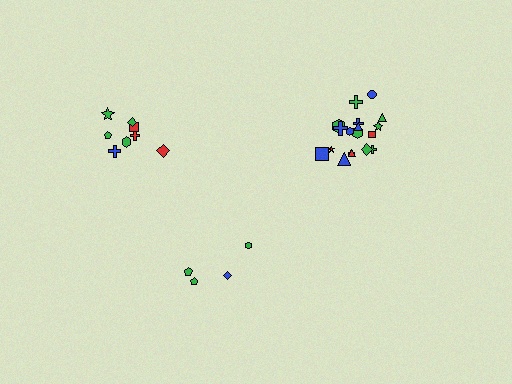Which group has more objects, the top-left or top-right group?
The top-right group.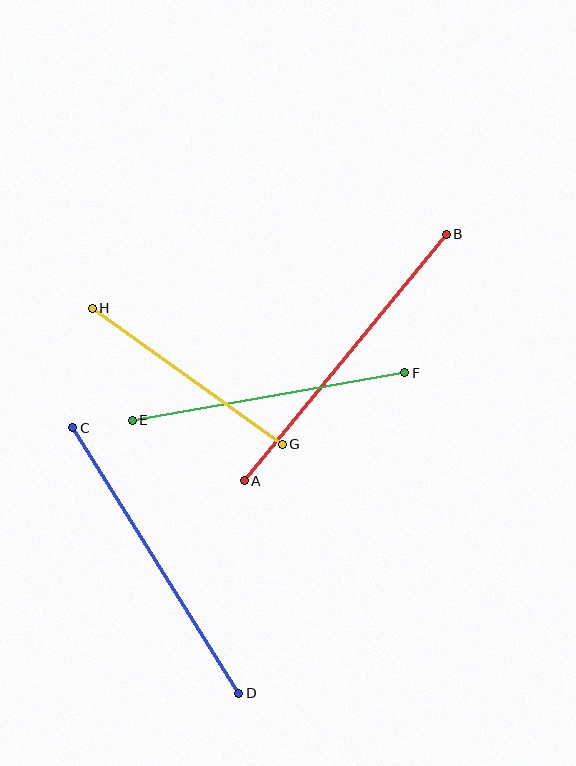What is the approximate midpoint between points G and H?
The midpoint is at approximately (187, 376) pixels.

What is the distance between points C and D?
The distance is approximately 313 pixels.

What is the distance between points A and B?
The distance is approximately 319 pixels.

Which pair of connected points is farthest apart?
Points A and B are farthest apart.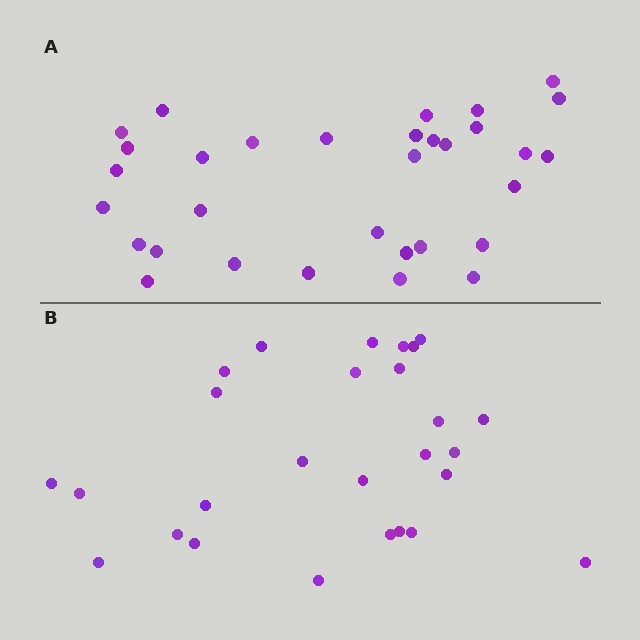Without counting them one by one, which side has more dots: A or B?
Region A (the top region) has more dots.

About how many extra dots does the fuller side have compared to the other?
Region A has about 5 more dots than region B.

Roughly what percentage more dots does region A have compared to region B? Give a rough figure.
About 20% more.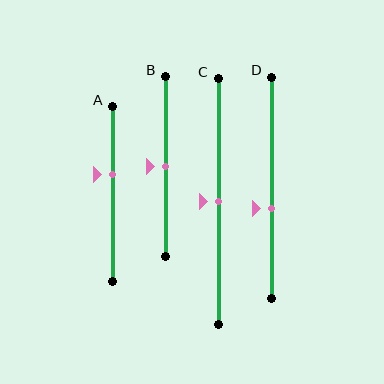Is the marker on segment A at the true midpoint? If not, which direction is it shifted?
No, the marker on segment A is shifted upward by about 11% of the segment length.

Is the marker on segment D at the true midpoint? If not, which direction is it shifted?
No, the marker on segment D is shifted downward by about 9% of the segment length.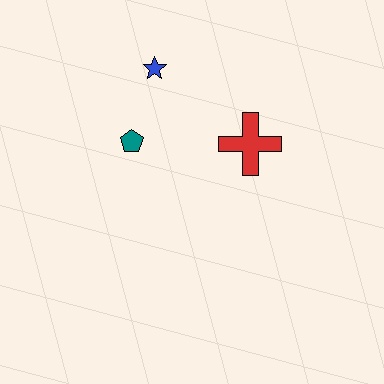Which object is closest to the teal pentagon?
The blue star is closest to the teal pentagon.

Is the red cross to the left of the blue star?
No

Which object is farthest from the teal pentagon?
The red cross is farthest from the teal pentagon.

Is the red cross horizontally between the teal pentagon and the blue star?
No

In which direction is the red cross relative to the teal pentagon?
The red cross is to the right of the teal pentagon.